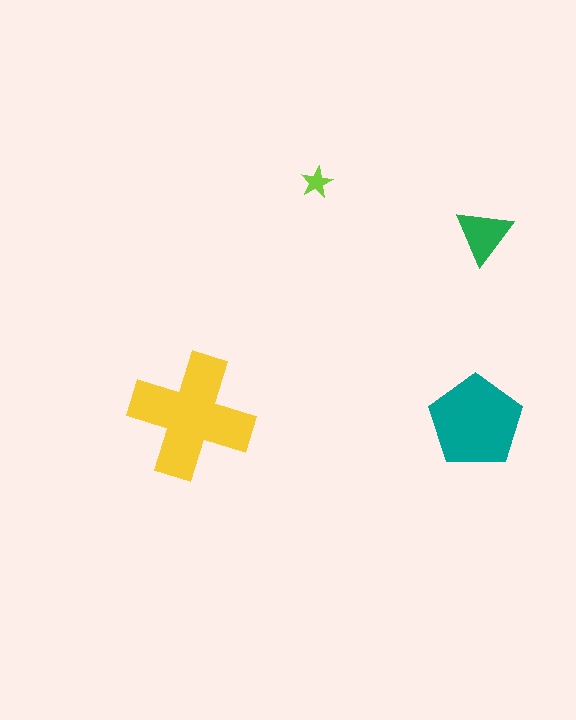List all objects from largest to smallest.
The yellow cross, the teal pentagon, the green triangle, the lime star.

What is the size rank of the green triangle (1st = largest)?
3rd.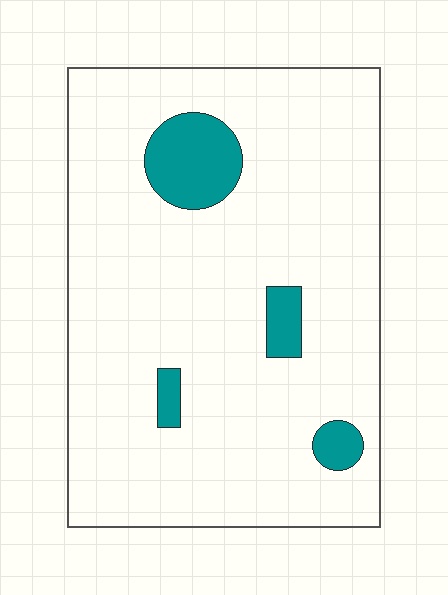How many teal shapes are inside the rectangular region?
4.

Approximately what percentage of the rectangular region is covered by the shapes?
Approximately 10%.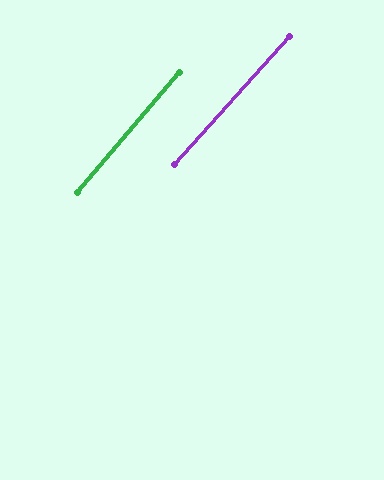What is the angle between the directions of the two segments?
Approximately 2 degrees.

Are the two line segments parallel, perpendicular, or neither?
Parallel — their directions differ by only 1.6°.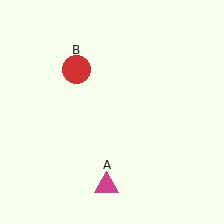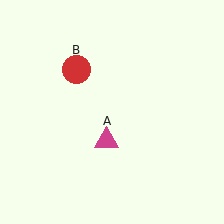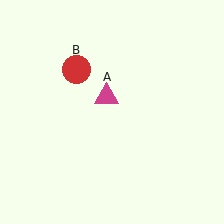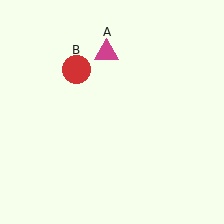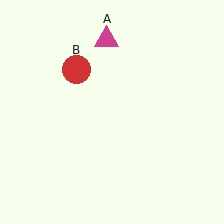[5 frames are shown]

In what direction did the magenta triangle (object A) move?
The magenta triangle (object A) moved up.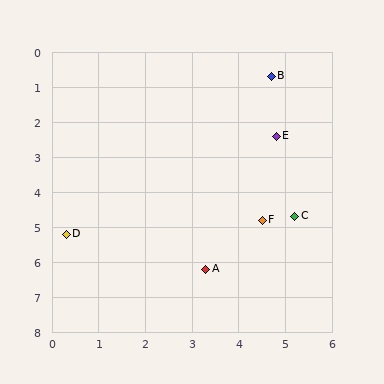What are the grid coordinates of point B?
Point B is at approximately (4.7, 0.7).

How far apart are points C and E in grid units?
Points C and E are about 2.3 grid units apart.